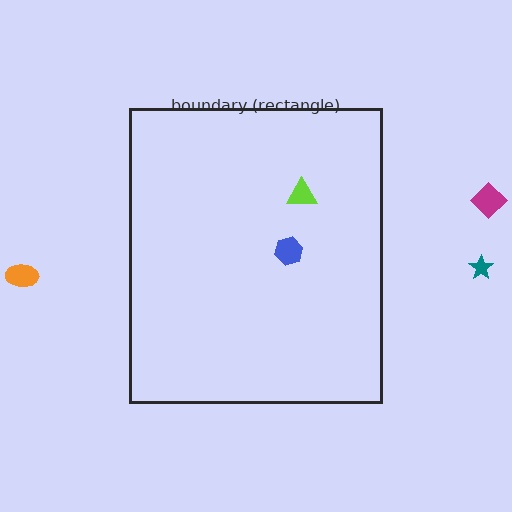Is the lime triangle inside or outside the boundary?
Inside.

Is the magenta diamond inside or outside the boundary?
Outside.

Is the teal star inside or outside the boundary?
Outside.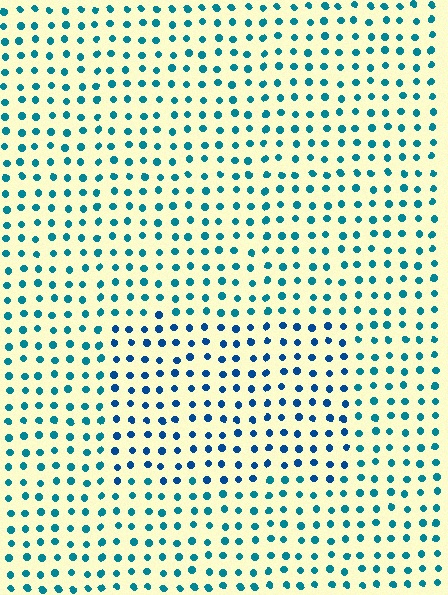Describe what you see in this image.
The image is filled with small teal elements in a uniform arrangement. A rectangle-shaped region is visible where the elements are tinted to a slightly different hue, forming a subtle color boundary.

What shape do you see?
I see a rectangle.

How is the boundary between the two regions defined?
The boundary is defined purely by a slight shift in hue (about 25 degrees). Spacing, size, and orientation are identical on both sides.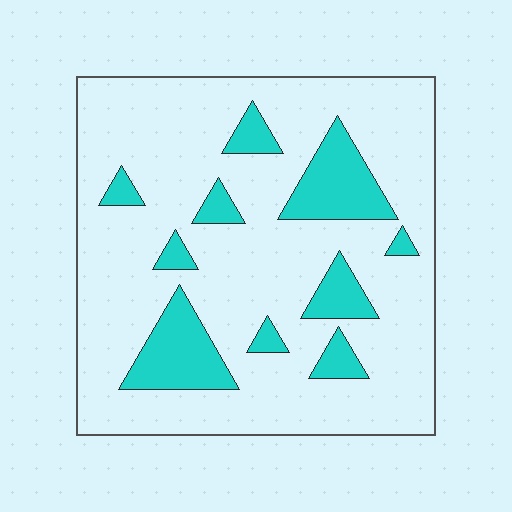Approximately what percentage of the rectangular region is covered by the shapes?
Approximately 20%.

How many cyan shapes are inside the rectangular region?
10.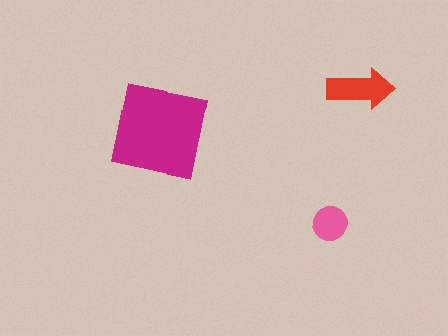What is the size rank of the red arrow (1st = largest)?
2nd.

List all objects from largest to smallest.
The magenta square, the red arrow, the pink circle.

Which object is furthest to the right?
The red arrow is rightmost.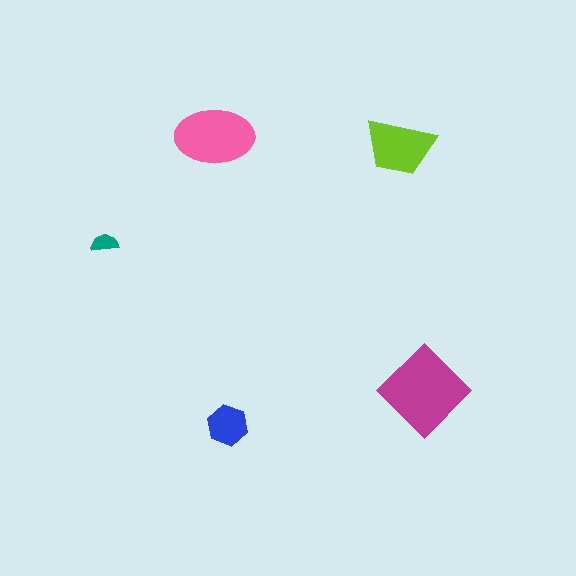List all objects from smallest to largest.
The teal semicircle, the blue hexagon, the lime trapezoid, the pink ellipse, the magenta diamond.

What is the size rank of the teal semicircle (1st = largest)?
5th.